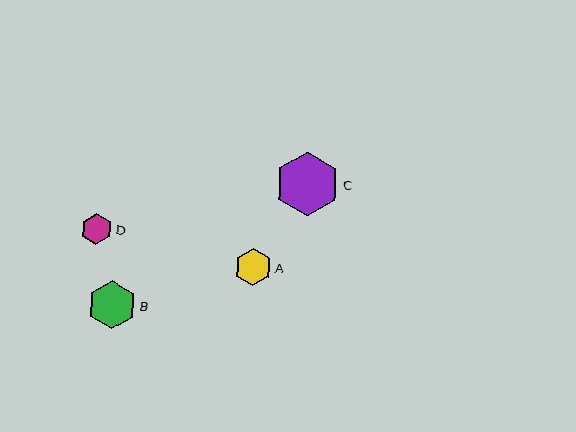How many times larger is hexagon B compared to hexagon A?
Hexagon B is approximately 1.3 times the size of hexagon A.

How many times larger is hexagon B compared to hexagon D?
Hexagon B is approximately 1.5 times the size of hexagon D.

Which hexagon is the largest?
Hexagon C is the largest with a size of approximately 65 pixels.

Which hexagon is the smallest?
Hexagon D is the smallest with a size of approximately 32 pixels.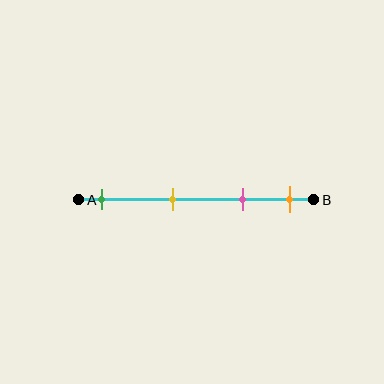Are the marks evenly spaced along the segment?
No, the marks are not evenly spaced.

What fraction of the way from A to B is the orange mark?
The orange mark is approximately 90% (0.9) of the way from A to B.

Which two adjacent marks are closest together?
The pink and orange marks are the closest adjacent pair.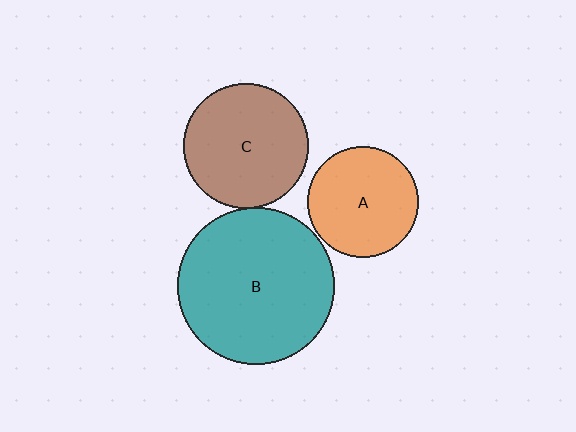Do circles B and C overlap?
Yes.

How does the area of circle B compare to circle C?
Approximately 1.6 times.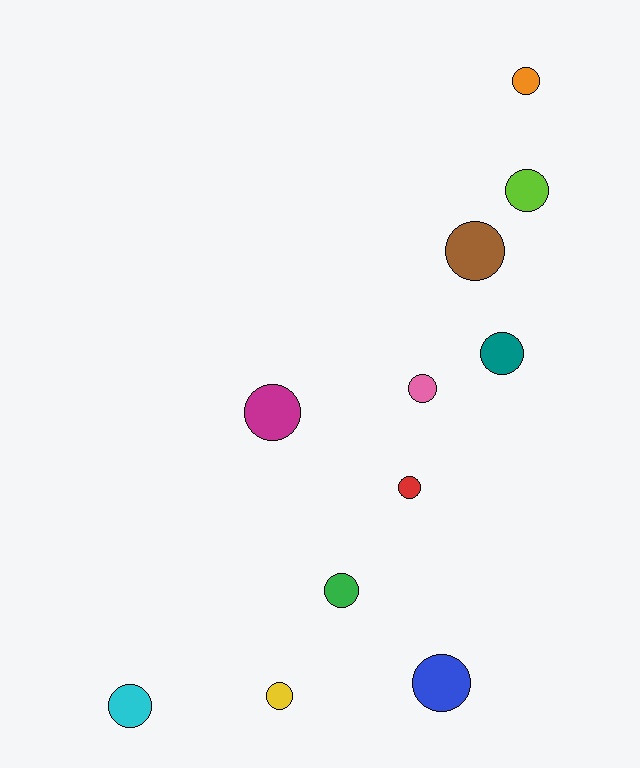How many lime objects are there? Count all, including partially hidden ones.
There is 1 lime object.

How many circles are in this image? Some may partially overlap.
There are 11 circles.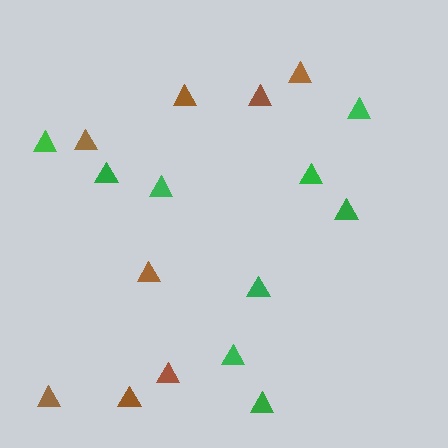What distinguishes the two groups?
There are 2 groups: one group of brown triangles (8) and one group of green triangles (9).